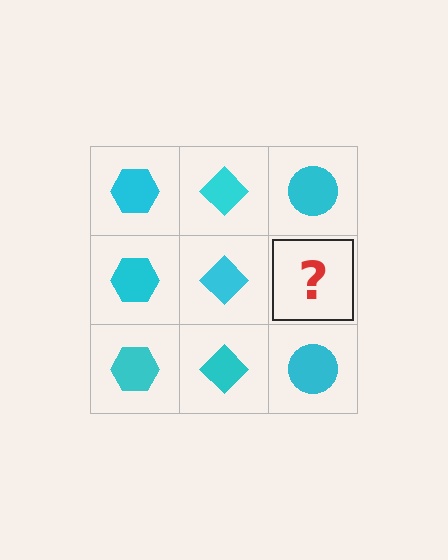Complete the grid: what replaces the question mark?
The question mark should be replaced with a cyan circle.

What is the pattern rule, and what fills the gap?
The rule is that each column has a consistent shape. The gap should be filled with a cyan circle.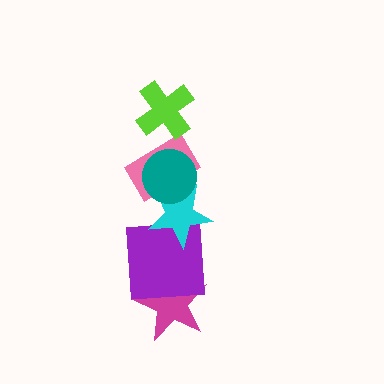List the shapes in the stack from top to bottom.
From top to bottom: the lime cross, the teal circle, the pink rectangle, the cyan star, the purple square, the magenta star.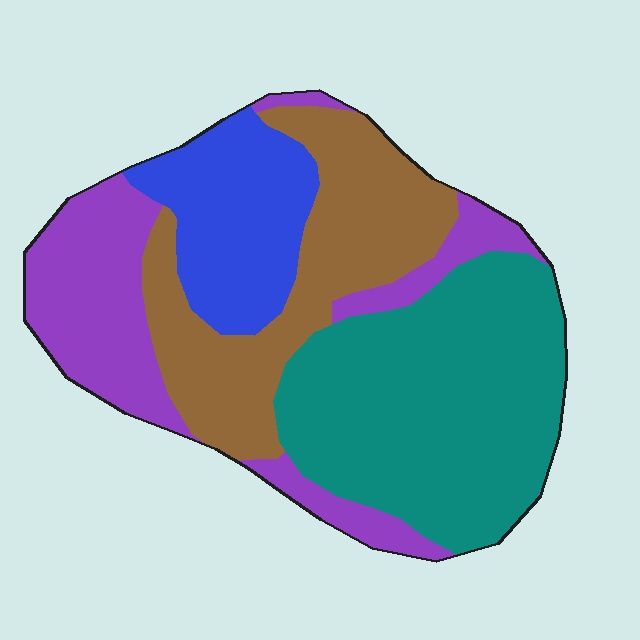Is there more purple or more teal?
Teal.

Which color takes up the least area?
Blue, at roughly 15%.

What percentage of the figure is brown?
Brown takes up about one quarter (1/4) of the figure.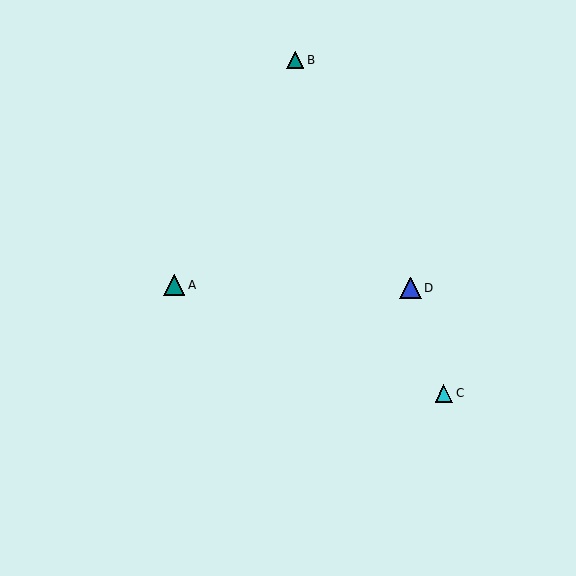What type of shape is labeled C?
Shape C is a cyan triangle.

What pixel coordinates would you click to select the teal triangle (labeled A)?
Click at (174, 285) to select the teal triangle A.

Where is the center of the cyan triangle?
The center of the cyan triangle is at (444, 393).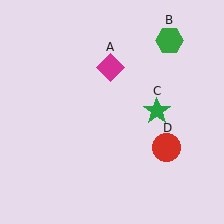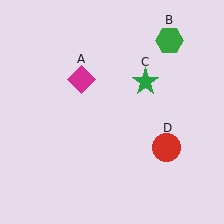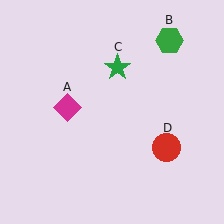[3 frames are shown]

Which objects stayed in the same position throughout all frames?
Green hexagon (object B) and red circle (object D) remained stationary.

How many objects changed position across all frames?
2 objects changed position: magenta diamond (object A), green star (object C).